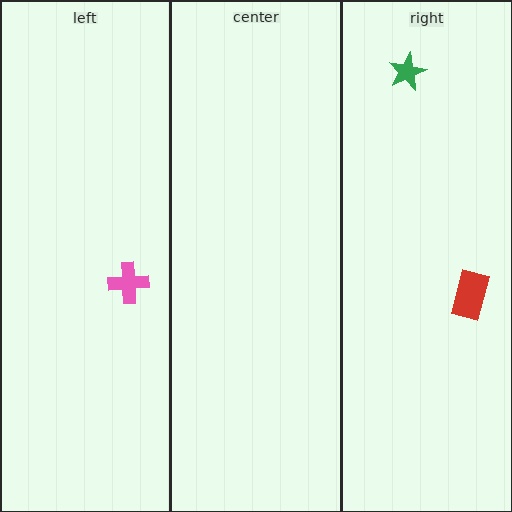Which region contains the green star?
The right region.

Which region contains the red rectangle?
The right region.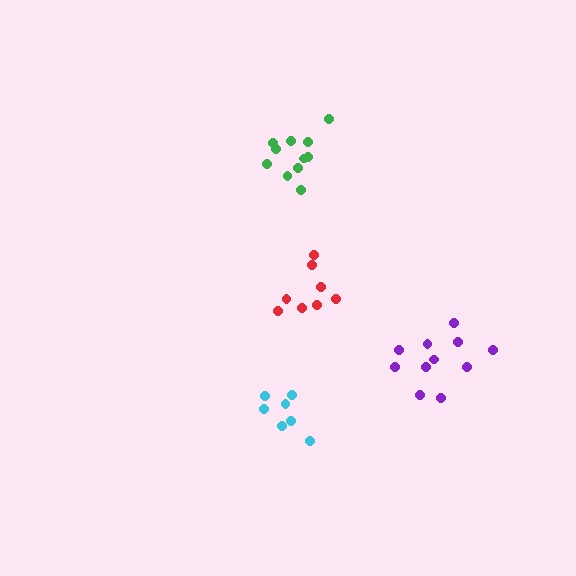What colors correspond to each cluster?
The clusters are colored: purple, green, red, cyan.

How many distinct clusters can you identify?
There are 4 distinct clusters.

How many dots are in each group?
Group 1: 11 dots, Group 2: 11 dots, Group 3: 8 dots, Group 4: 7 dots (37 total).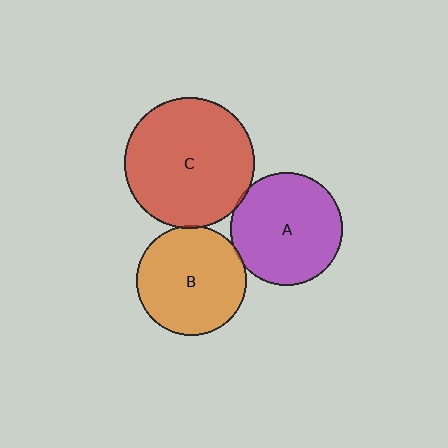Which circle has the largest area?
Circle C (red).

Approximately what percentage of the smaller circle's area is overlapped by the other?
Approximately 5%.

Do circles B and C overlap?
Yes.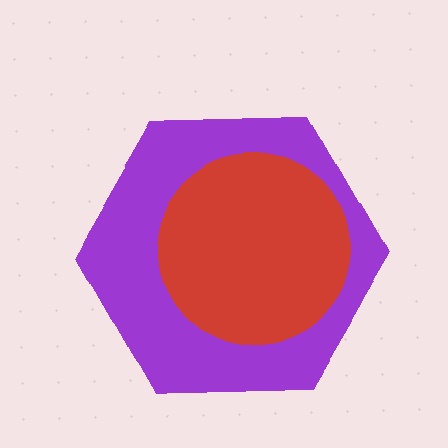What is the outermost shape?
The purple hexagon.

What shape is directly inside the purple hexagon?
The red circle.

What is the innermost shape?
The red circle.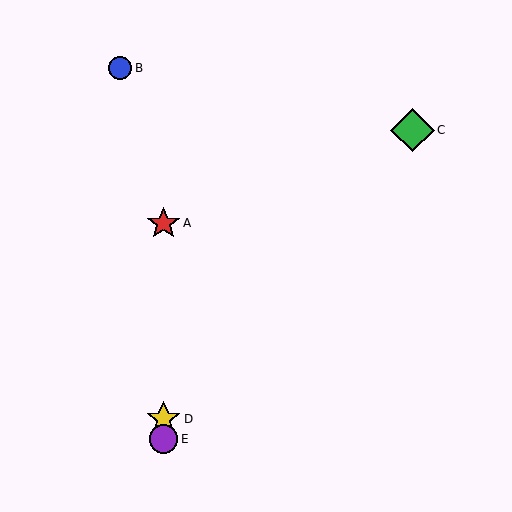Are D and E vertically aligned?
Yes, both are at x≈163.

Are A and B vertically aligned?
No, A is at x≈163 and B is at x≈120.